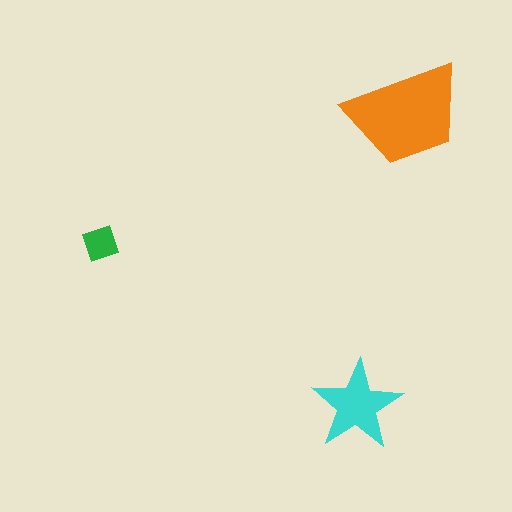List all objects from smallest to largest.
The green diamond, the cyan star, the orange trapezoid.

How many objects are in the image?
There are 3 objects in the image.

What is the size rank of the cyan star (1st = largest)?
2nd.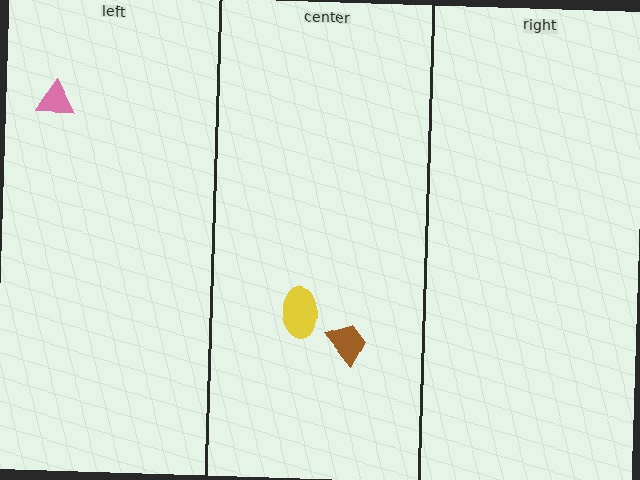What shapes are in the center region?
The yellow ellipse, the brown trapezoid.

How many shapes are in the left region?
1.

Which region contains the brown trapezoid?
The center region.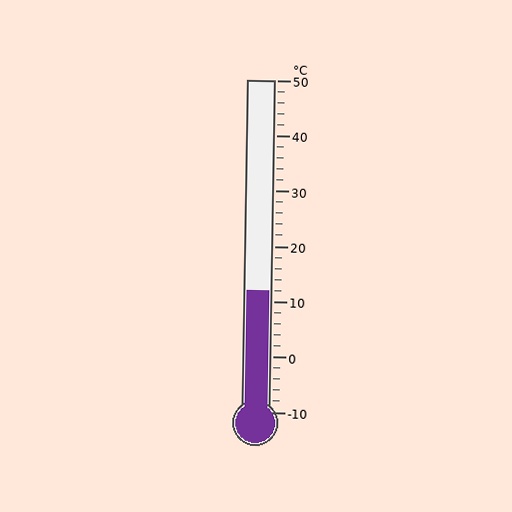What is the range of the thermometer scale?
The thermometer scale ranges from -10°C to 50°C.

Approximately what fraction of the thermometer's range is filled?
The thermometer is filled to approximately 35% of its range.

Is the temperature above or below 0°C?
The temperature is above 0°C.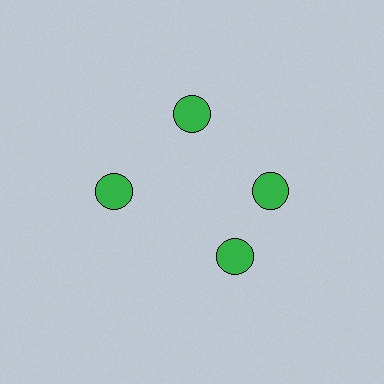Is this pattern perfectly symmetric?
No. The 4 green circles are arranged in a ring, but one element near the 6 o'clock position is rotated out of alignment along the ring, breaking the 4-fold rotational symmetry.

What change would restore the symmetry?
The symmetry would be restored by rotating it back into even spacing with its neighbors so that all 4 circles sit at equal angles and equal distance from the center.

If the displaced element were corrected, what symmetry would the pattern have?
It would have 4-fold rotational symmetry — the pattern would map onto itself every 90 degrees.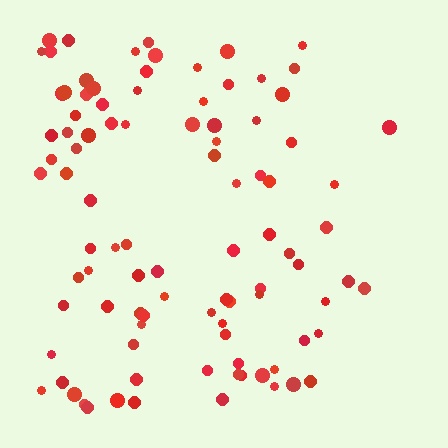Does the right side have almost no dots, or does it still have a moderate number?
Still a moderate number, just noticeably fewer than the left.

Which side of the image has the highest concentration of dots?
The left.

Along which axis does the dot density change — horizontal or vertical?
Horizontal.